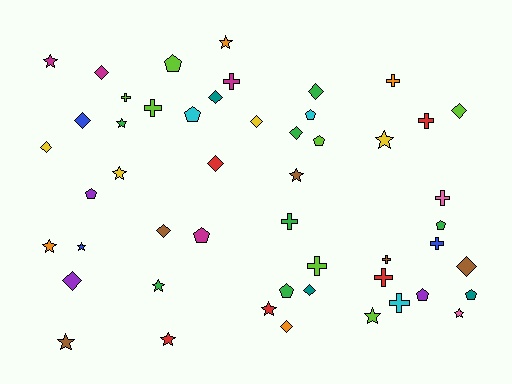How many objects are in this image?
There are 50 objects.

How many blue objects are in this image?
There are 3 blue objects.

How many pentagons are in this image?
There are 10 pentagons.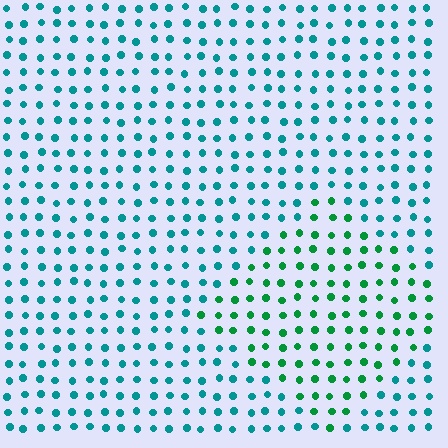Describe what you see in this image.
The image is filled with small teal elements in a uniform arrangement. A diamond-shaped region is visible where the elements are tinted to a slightly different hue, forming a subtle color boundary.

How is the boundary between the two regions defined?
The boundary is defined purely by a slight shift in hue (about 38 degrees). Spacing, size, and orientation are identical on both sides.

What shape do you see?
I see a diamond.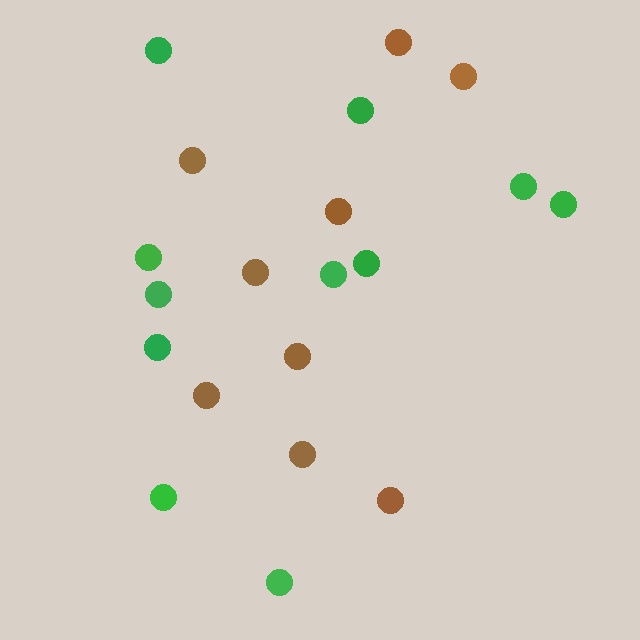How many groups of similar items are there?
There are 2 groups: one group of brown circles (9) and one group of green circles (11).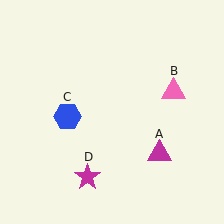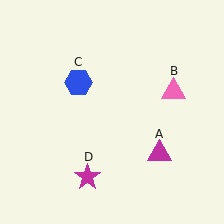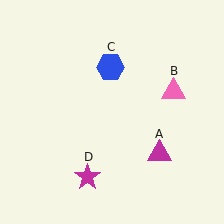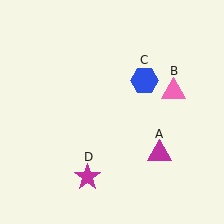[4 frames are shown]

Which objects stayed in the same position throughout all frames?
Magenta triangle (object A) and pink triangle (object B) and magenta star (object D) remained stationary.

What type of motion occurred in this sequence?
The blue hexagon (object C) rotated clockwise around the center of the scene.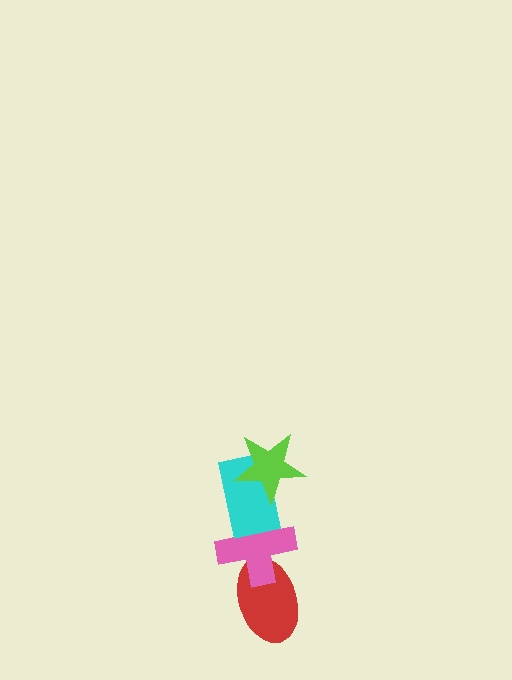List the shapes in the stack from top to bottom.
From top to bottom: the lime star, the cyan rectangle, the pink cross, the red ellipse.